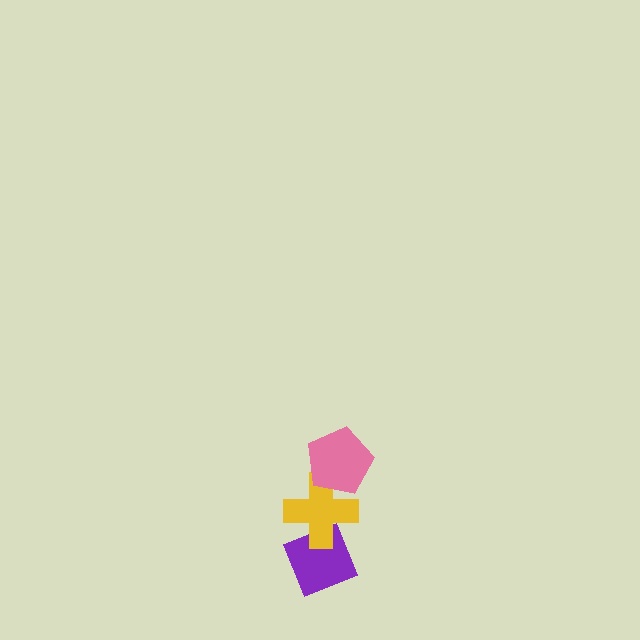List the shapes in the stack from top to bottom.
From top to bottom: the pink pentagon, the yellow cross, the purple diamond.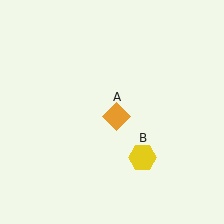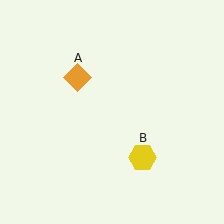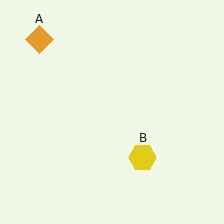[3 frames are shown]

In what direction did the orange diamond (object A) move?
The orange diamond (object A) moved up and to the left.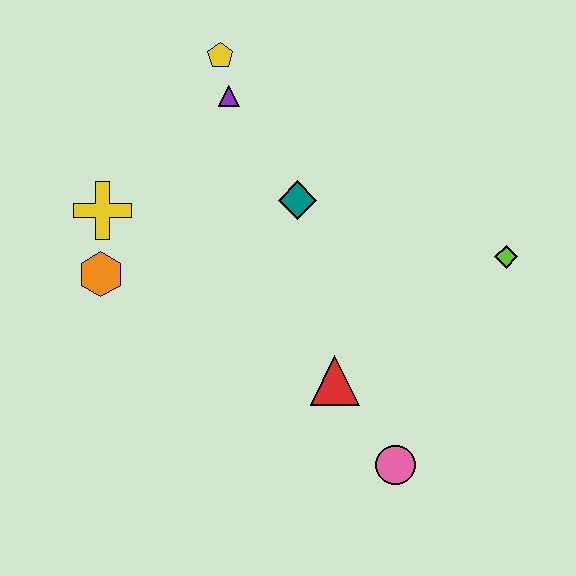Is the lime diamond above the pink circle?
Yes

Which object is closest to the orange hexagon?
The yellow cross is closest to the orange hexagon.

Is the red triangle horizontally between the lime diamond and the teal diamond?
Yes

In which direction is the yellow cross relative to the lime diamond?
The yellow cross is to the left of the lime diamond.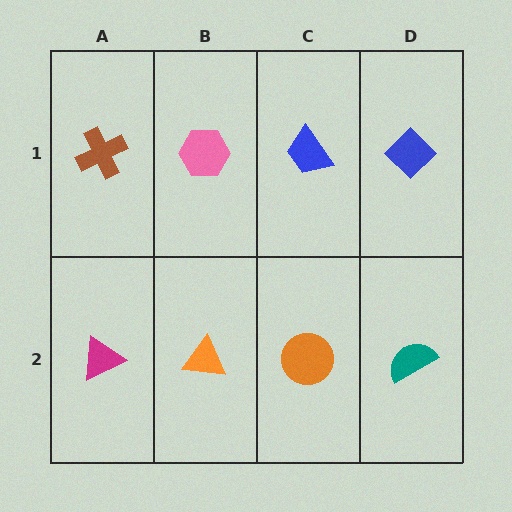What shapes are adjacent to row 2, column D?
A blue diamond (row 1, column D), an orange circle (row 2, column C).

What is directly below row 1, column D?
A teal semicircle.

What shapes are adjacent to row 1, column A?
A magenta triangle (row 2, column A), a pink hexagon (row 1, column B).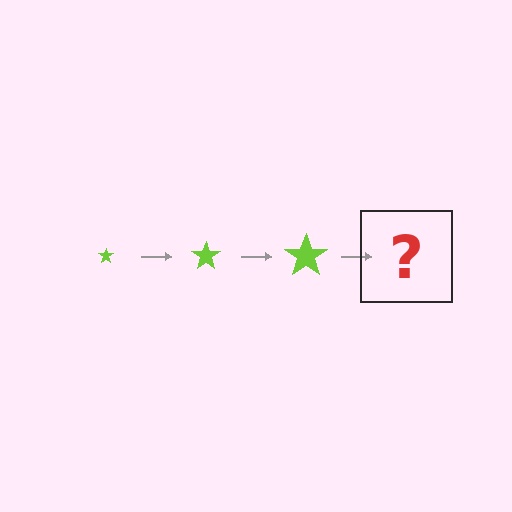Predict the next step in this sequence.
The next step is a lime star, larger than the previous one.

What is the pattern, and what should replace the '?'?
The pattern is that the star gets progressively larger each step. The '?' should be a lime star, larger than the previous one.